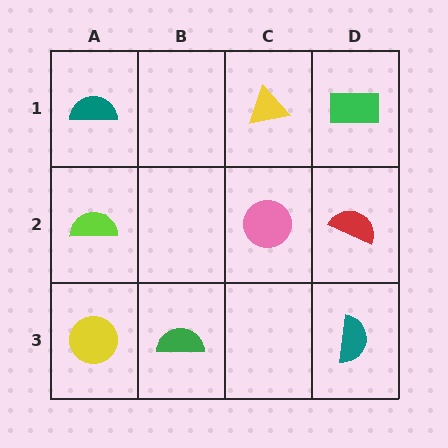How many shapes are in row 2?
3 shapes.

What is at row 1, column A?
A teal semicircle.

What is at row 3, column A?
A yellow circle.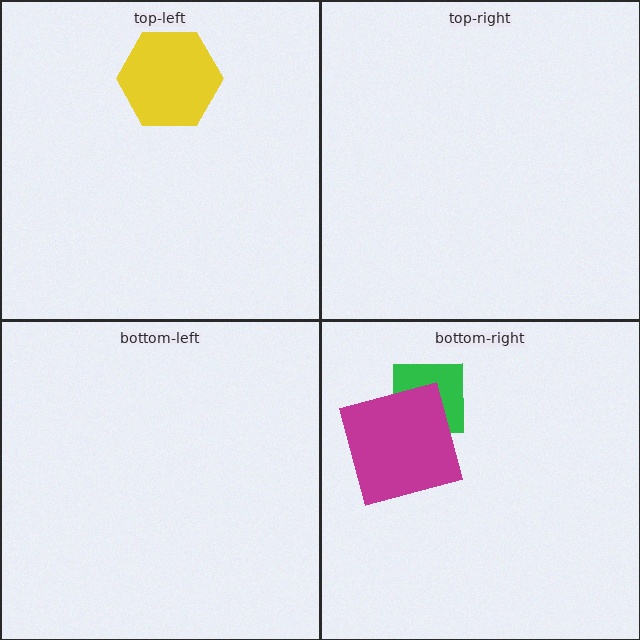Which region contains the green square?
The bottom-right region.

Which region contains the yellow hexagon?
The top-left region.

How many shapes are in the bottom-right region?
2.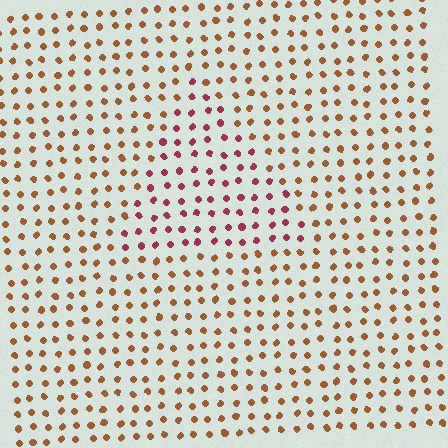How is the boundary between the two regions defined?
The boundary is defined purely by a slight shift in hue (about 40 degrees). Spacing, size, and orientation are identical on both sides.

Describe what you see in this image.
The image is filled with small brown elements in a uniform arrangement. A triangle-shaped region is visible where the elements are tinted to a slightly different hue, forming a subtle color boundary.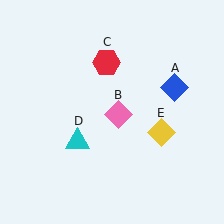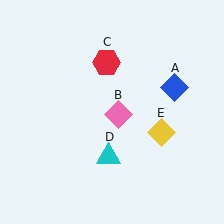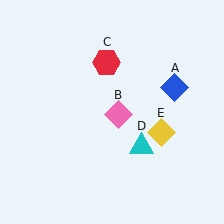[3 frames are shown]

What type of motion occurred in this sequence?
The cyan triangle (object D) rotated counterclockwise around the center of the scene.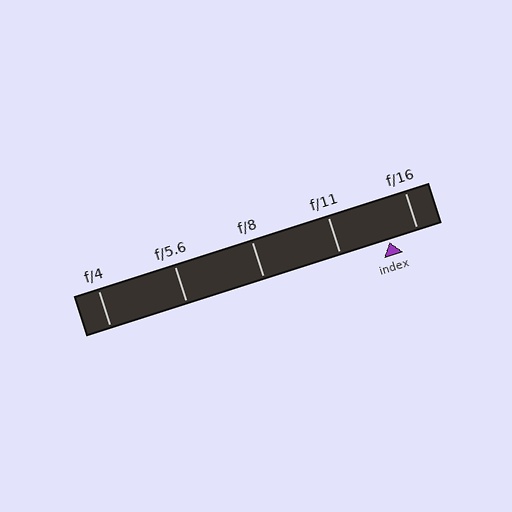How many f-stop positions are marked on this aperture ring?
There are 5 f-stop positions marked.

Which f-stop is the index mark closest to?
The index mark is closest to f/16.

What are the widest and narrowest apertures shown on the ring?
The widest aperture shown is f/4 and the narrowest is f/16.